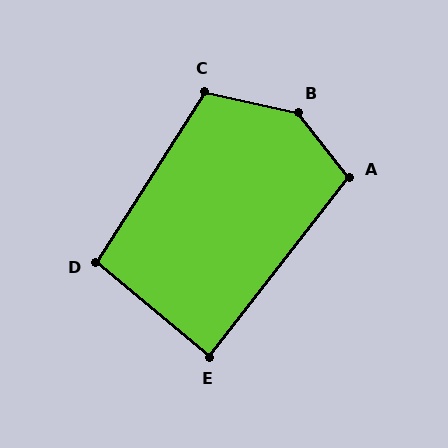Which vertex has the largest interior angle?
B, at approximately 141 degrees.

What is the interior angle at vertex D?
Approximately 97 degrees (obtuse).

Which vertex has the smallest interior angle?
E, at approximately 88 degrees.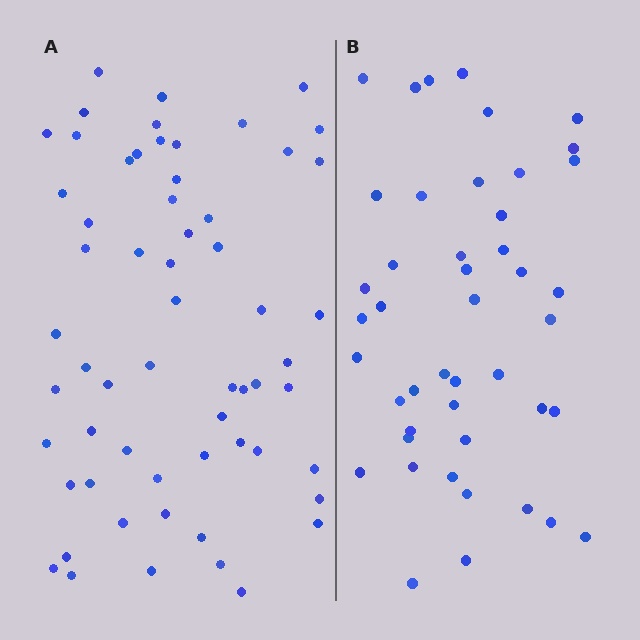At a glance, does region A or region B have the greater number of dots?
Region A (the left region) has more dots.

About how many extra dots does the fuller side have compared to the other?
Region A has approximately 15 more dots than region B.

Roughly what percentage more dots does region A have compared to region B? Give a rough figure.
About 35% more.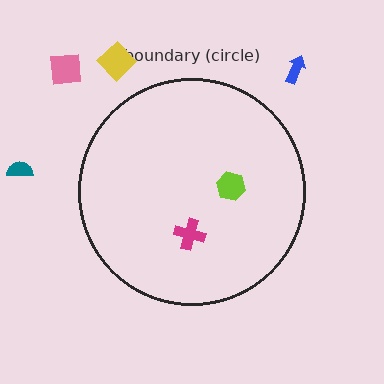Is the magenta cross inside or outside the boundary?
Inside.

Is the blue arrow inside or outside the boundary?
Outside.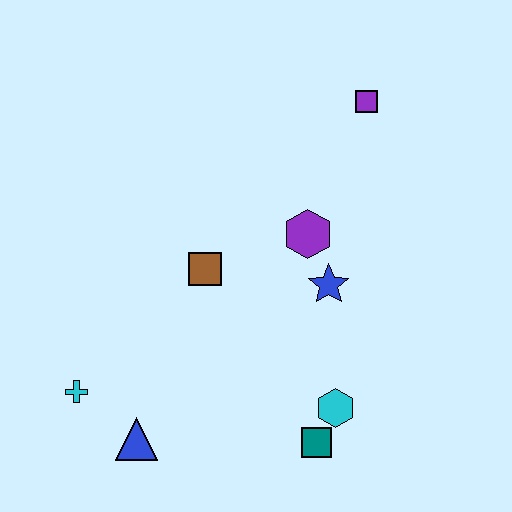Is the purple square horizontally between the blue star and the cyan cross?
No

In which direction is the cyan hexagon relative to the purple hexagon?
The cyan hexagon is below the purple hexagon.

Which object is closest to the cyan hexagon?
The teal square is closest to the cyan hexagon.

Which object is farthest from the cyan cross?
The purple square is farthest from the cyan cross.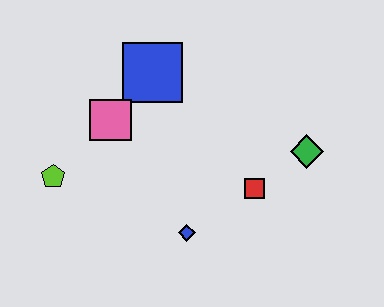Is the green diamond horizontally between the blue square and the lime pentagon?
No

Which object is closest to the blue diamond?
The red square is closest to the blue diamond.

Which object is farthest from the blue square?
The green diamond is farthest from the blue square.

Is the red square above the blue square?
No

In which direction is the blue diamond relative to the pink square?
The blue diamond is below the pink square.